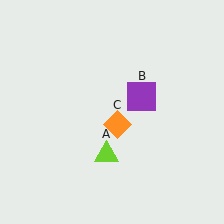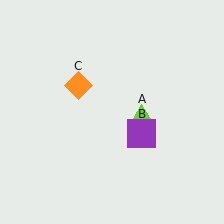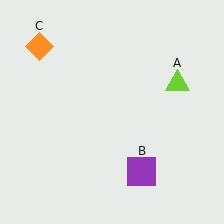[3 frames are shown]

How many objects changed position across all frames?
3 objects changed position: lime triangle (object A), purple square (object B), orange diamond (object C).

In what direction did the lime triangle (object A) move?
The lime triangle (object A) moved up and to the right.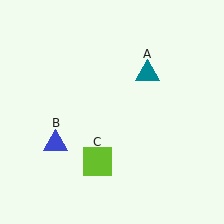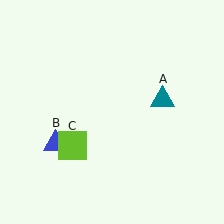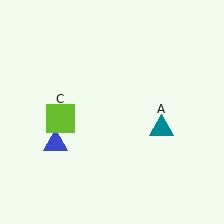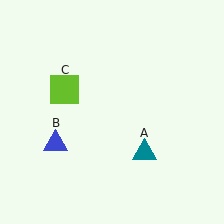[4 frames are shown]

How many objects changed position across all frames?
2 objects changed position: teal triangle (object A), lime square (object C).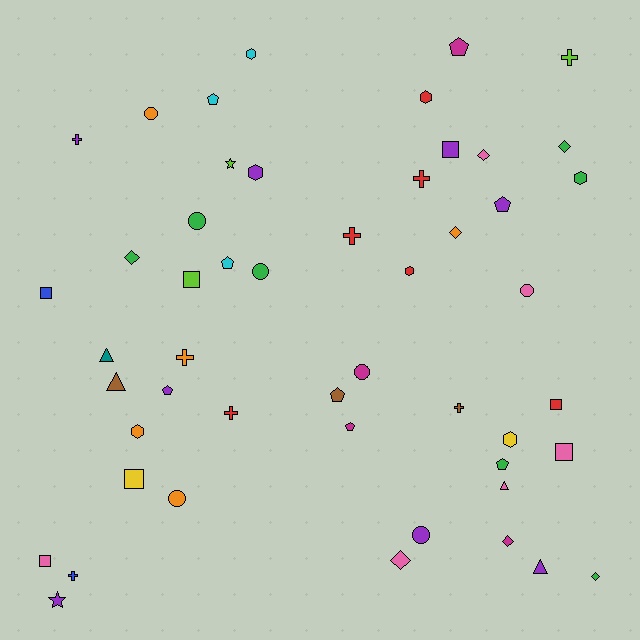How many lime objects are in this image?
There are 3 lime objects.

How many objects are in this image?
There are 50 objects.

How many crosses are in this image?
There are 8 crosses.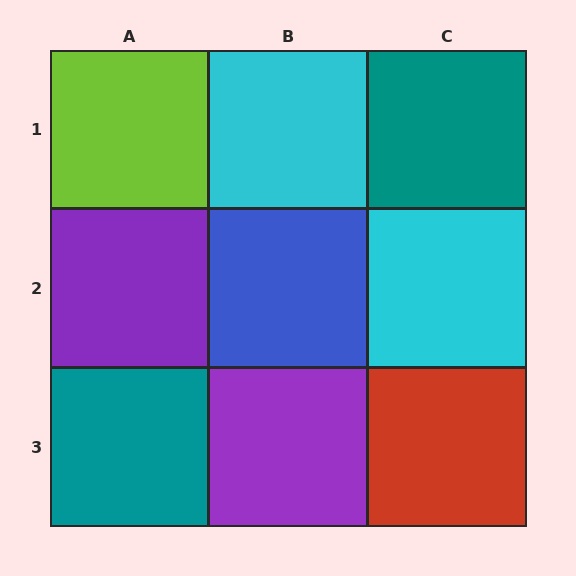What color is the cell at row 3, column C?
Red.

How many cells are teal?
2 cells are teal.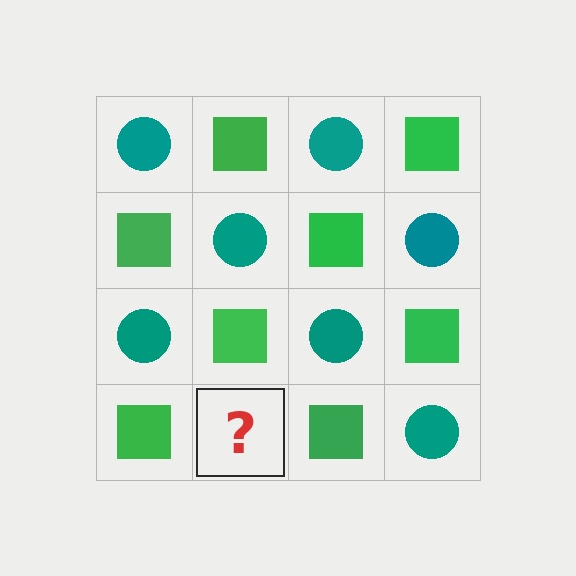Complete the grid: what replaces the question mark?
The question mark should be replaced with a teal circle.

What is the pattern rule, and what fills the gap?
The rule is that it alternates teal circle and green square in a checkerboard pattern. The gap should be filled with a teal circle.